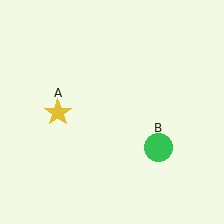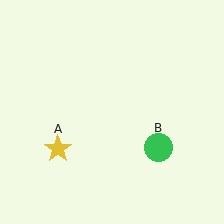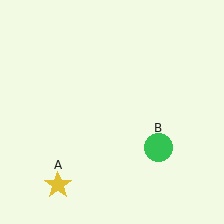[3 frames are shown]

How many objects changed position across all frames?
1 object changed position: yellow star (object A).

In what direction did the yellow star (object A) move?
The yellow star (object A) moved down.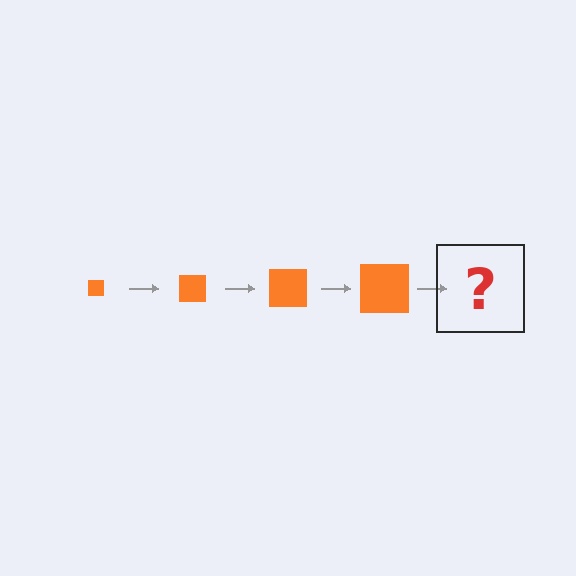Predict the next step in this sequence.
The next step is an orange square, larger than the previous one.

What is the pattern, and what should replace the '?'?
The pattern is that the square gets progressively larger each step. The '?' should be an orange square, larger than the previous one.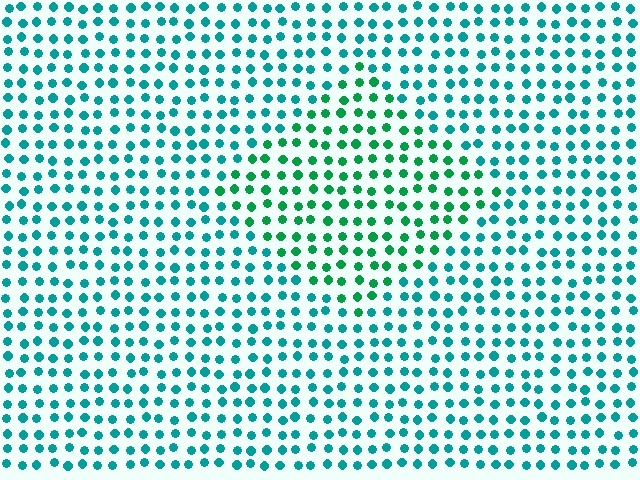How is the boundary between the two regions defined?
The boundary is defined purely by a slight shift in hue (about 33 degrees). Spacing, size, and orientation are identical on both sides.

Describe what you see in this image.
The image is filled with small teal elements in a uniform arrangement. A diamond-shaped region is visible where the elements are tinted to a slightly different hue, forming a subtle color boundary.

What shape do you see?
I see a diamond.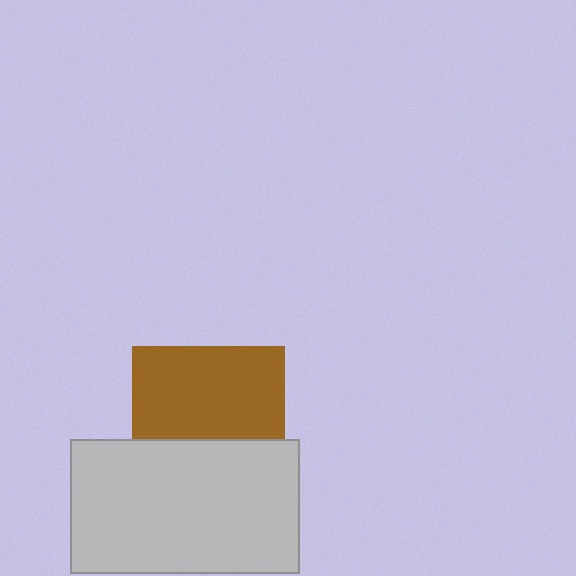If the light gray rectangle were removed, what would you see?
You would see the complete brown square.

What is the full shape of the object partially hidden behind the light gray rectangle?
The partially hidden object is a brown square.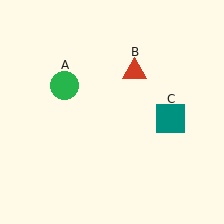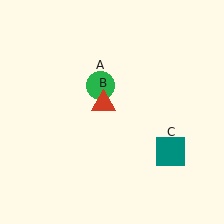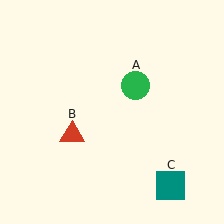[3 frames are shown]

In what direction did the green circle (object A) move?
The green circle (object A) moved right.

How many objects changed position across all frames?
3 objects changed position: green circle (object A), red triangle (object B), teal square (object C).